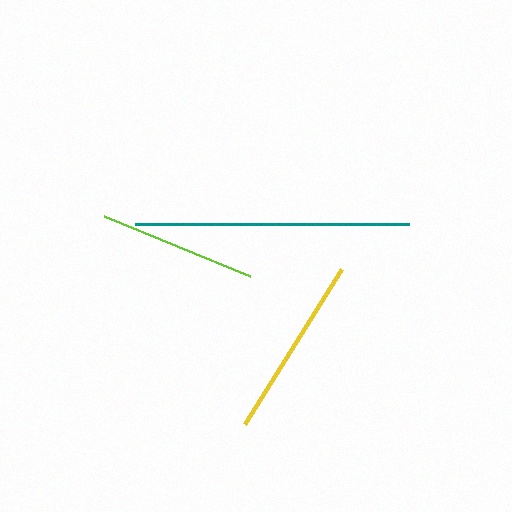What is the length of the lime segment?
The lime segment is approximately 157 pixels long.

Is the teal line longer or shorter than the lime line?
The teal line is longer than the lime line.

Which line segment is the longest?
The teal line is the longest at approximately 274 pixels.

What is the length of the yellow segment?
The yellow segment is approximately 183 pixels long.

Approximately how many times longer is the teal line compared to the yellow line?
The teal line is approximately 1.5 times the length of the yellow line.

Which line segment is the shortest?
The lime line is the shortest at approximately 157 pixels.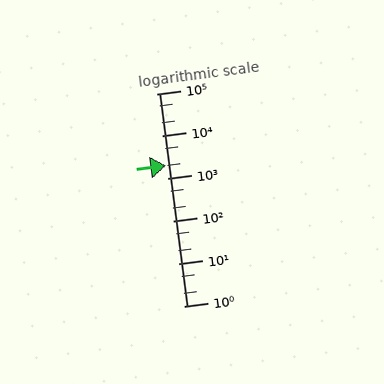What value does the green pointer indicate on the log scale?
The pointer indicates approximately 2000.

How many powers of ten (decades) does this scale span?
The scale spans 5 decades, from 1 to 100000.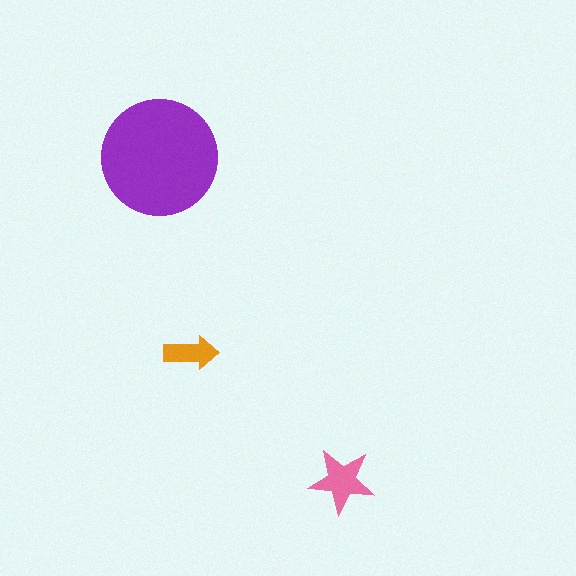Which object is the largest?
The purple circle.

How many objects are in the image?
There are 3 objects in the image.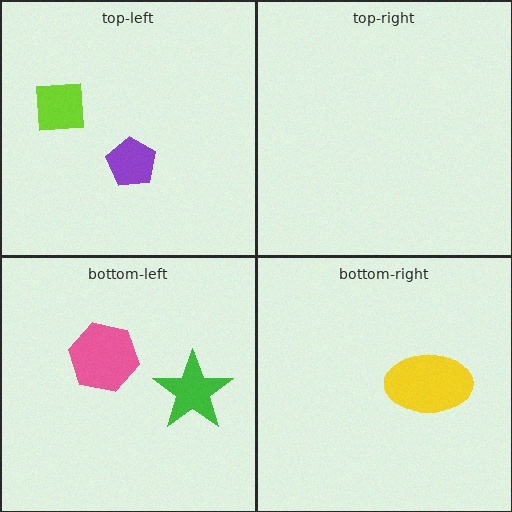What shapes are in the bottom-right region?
The yellow ellipse.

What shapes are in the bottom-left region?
The pink hexagon, the green star.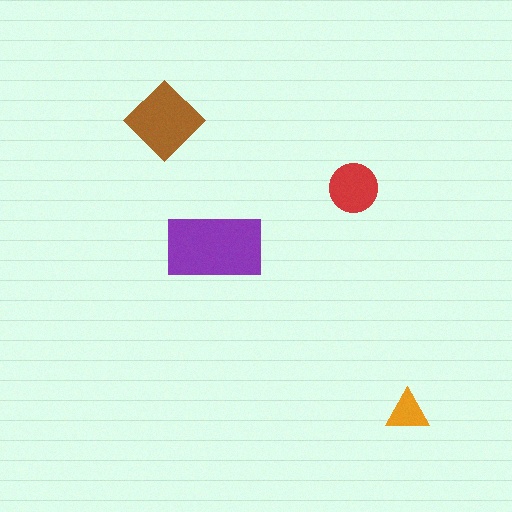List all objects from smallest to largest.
The orange triangle, the red circle, the brown diamond, the purple rectangle.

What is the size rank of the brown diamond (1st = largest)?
2nd.